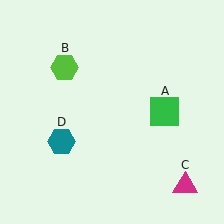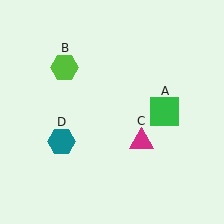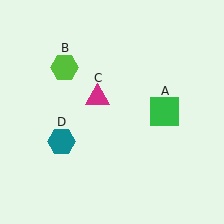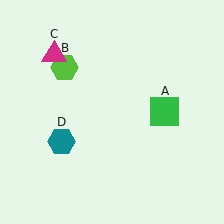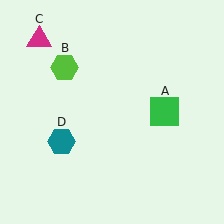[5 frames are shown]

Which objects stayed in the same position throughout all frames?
Green square (object A) and lime hexagon (object B) and teal hexagon (object D) remained stationary.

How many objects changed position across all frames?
1 object changed position: magenta triangle (object C).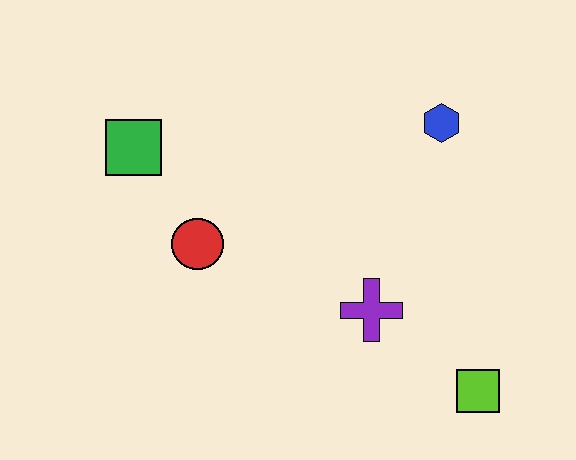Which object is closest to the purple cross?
The lime square is closest to the purple cross.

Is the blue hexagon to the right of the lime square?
No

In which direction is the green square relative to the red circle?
The green square is above the red circle.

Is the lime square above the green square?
No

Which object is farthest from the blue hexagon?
The green square is farthest from the blue hexagon.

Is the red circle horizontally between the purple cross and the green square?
Yes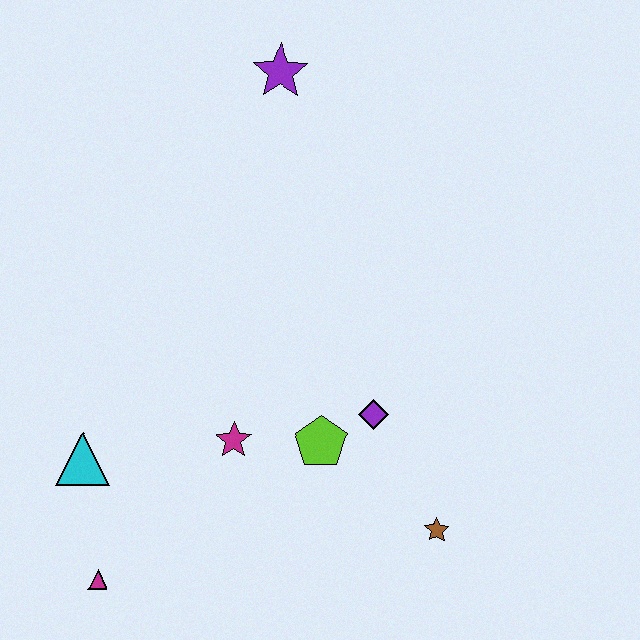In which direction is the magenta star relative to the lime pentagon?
The magenta star is to the left of the lime pentagon.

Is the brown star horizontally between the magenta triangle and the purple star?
No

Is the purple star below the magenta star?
No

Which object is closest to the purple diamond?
The lime pentagon is closest to the purple diamond.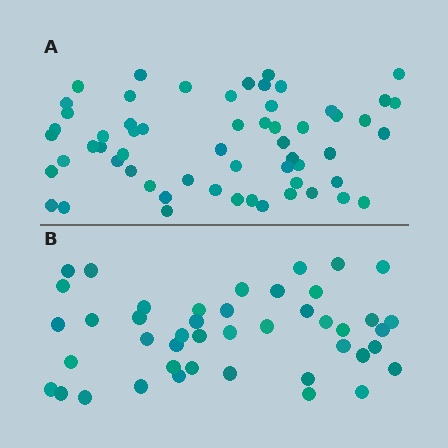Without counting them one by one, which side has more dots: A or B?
Region A (the top region) has more dots.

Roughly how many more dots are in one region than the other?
Region A has approximately 15 more dots than region B.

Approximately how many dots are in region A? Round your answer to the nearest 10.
About 60 dots. (The exact count is 59, which rounds to 60.)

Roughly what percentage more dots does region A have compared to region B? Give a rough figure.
About 35% more.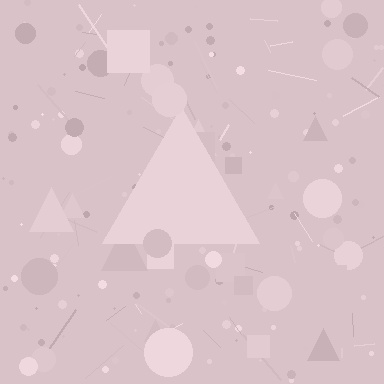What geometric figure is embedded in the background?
A triangle is embedded in the background.